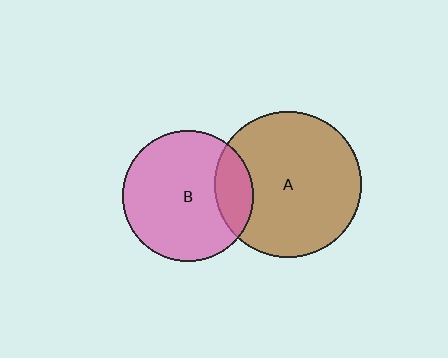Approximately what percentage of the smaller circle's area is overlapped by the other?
Approximately 20%.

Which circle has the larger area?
Circle A (brown).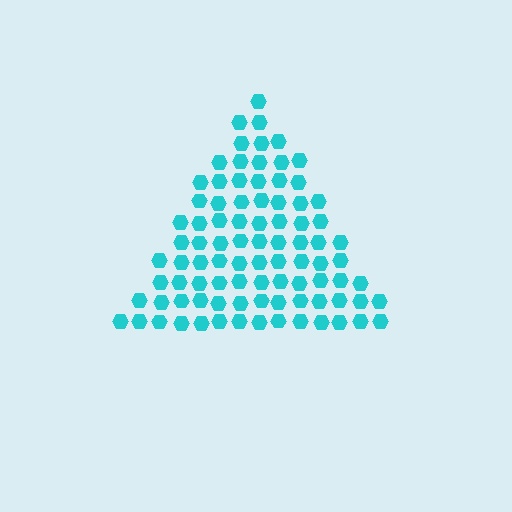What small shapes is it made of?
It is made of small hexagons.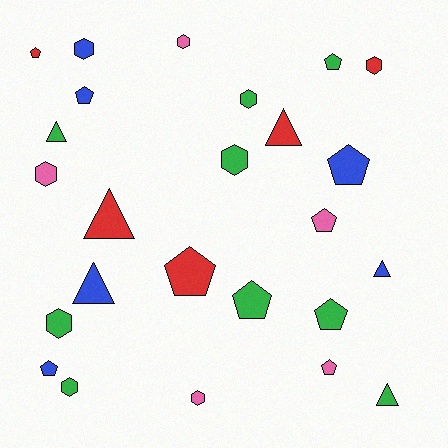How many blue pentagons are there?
There are 3 blue pentagons.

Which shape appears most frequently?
Pentagon, with 10 objects.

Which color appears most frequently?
Green, with 9 objects.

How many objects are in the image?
There are 25 objects.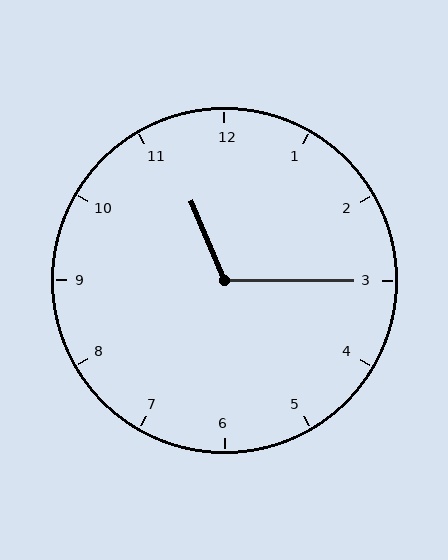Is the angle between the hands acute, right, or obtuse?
It is obtuse.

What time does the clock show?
11:15.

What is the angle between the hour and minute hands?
Approximately 112 degrees.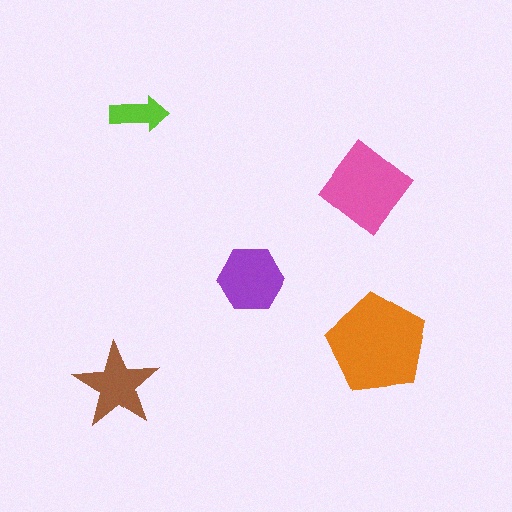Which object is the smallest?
The lime arrow.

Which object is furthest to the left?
The brown star is leftmost.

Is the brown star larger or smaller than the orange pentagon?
Smaller.